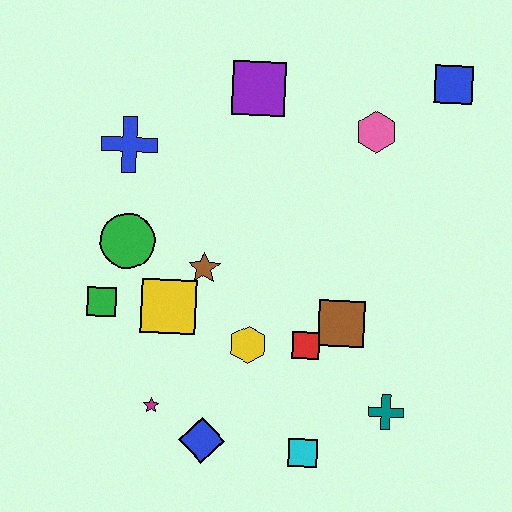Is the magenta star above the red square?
No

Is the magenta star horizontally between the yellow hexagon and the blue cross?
Yes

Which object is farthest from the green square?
The blue square is farthest from the green square.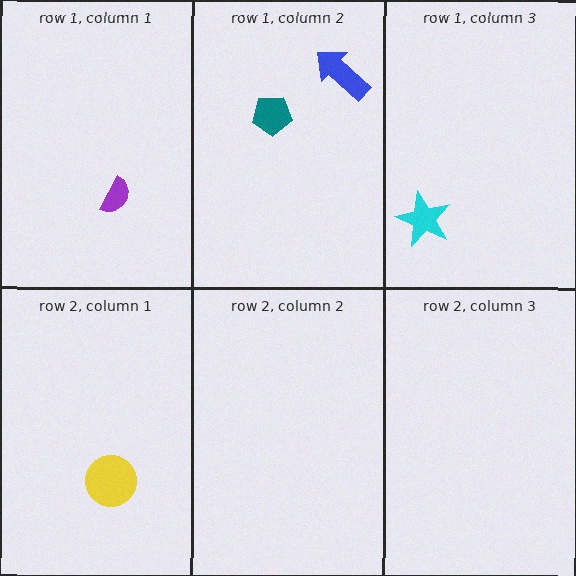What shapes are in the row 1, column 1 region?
The purple semicircle.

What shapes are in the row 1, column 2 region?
The teal pentagon, the blue arrow.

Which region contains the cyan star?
The row 1, column 3 region.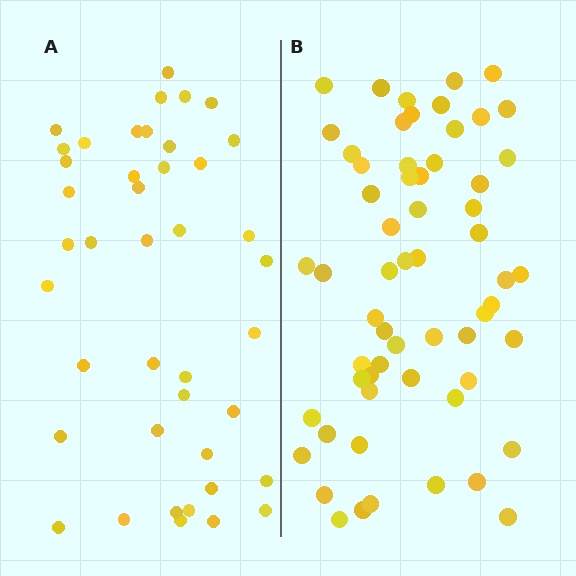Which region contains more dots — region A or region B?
Region B (the right region) has more dots.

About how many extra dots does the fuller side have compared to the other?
Region B has approximately 20 more dots than region A.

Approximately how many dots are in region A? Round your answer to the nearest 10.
About 40 dots. (The exact count is 42, which rounds to 40.)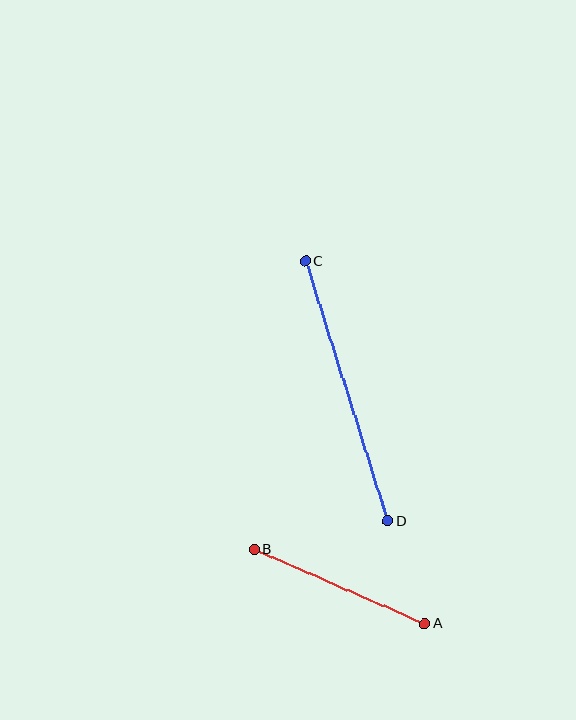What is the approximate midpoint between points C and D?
The midpoint is at approximately (347, 391) pixels.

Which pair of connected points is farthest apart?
Points C and D are farthest apart.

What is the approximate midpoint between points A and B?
The midpoint is at approximately (340, 587) pixels.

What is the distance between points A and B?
The distance is approximately 186 pixels.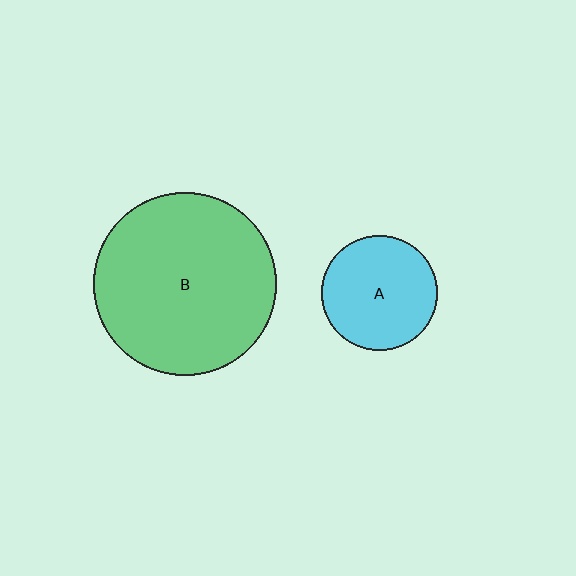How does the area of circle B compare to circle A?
Approximately 2.5 times.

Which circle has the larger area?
Circle B (green).